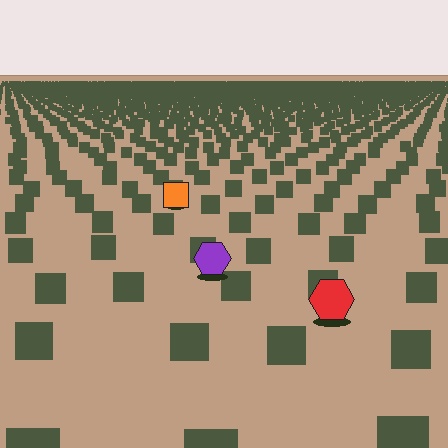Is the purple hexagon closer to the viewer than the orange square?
Yes. The purple hexagon is closer — you can tell from the texture gradient: the ground texture is coarser near it.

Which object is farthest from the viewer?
The orange square is farthest from the viewer. It appears smaller and the ground texture around it is denser.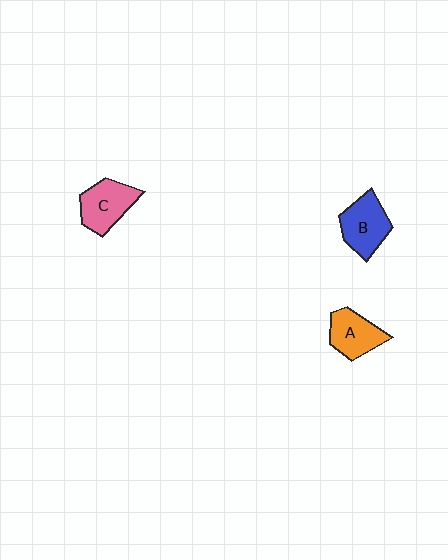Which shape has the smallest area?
Shape A (orange).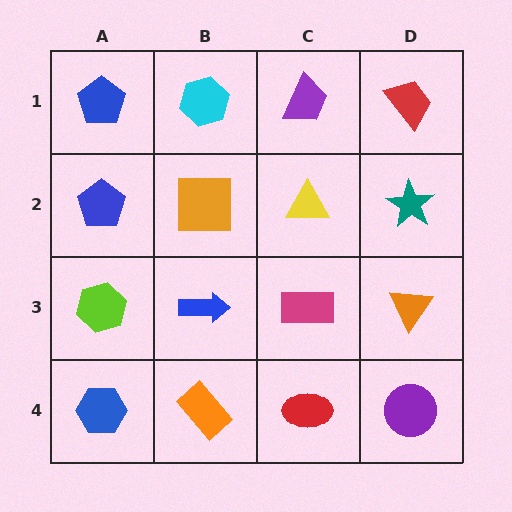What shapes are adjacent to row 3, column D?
A teal star (row 2, column D), a purple circle (row 4, column D), a magenta rectangle (row 3, column C).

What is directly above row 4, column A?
A lime hexagon.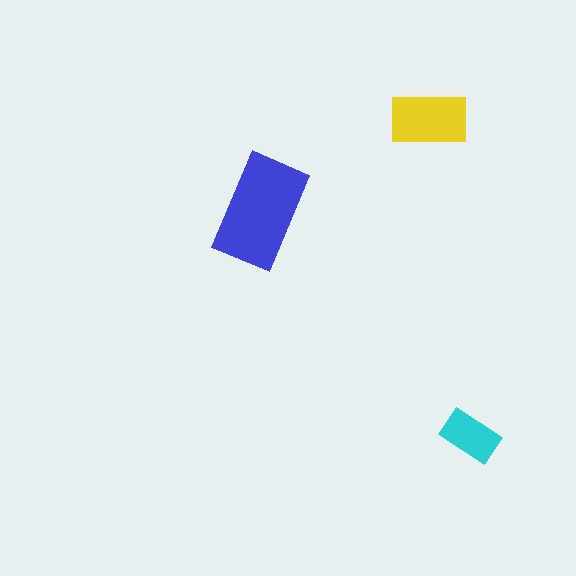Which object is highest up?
The yellow rectangle is topmost.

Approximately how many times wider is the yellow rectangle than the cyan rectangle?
About 1.5 times wider.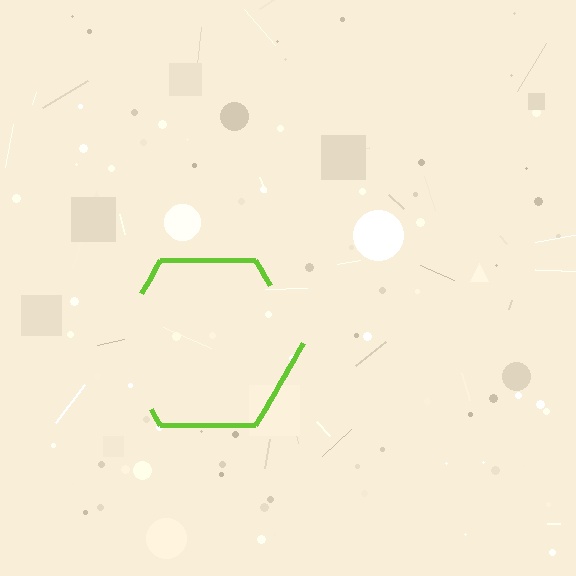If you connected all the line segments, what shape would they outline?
They would outline a hexagon.